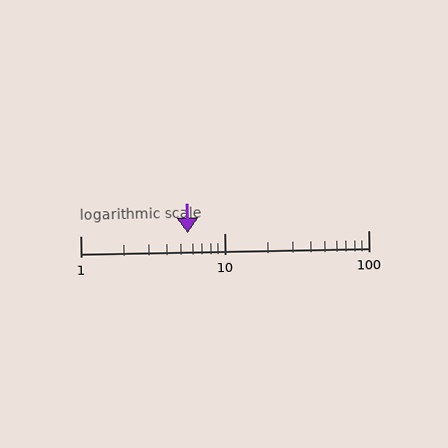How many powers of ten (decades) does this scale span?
The scale spans 2 decades, from 1 to 100.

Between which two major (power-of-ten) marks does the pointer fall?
The pointer is between 1 and 10.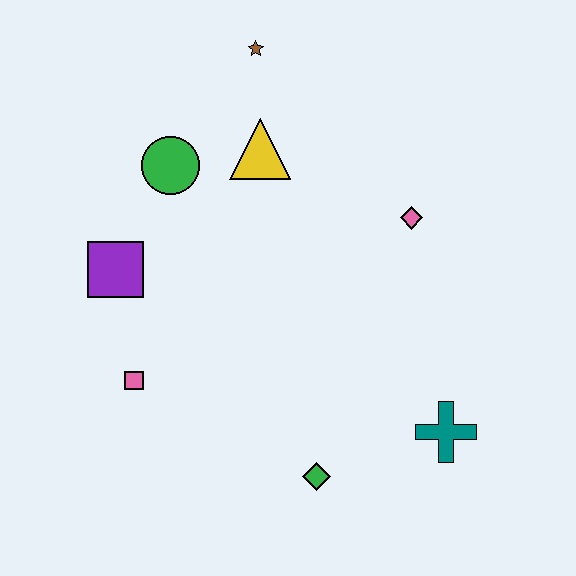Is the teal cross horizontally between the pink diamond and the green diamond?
No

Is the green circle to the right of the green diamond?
No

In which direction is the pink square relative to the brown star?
The pink square is below the brown star.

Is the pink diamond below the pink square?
No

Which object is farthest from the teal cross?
The brown star is farthest from the teal cross.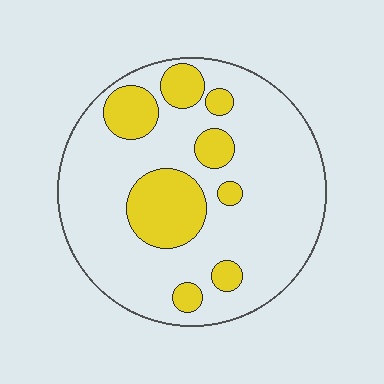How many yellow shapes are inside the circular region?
8.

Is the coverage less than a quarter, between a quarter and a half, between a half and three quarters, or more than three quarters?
Less than a quarter.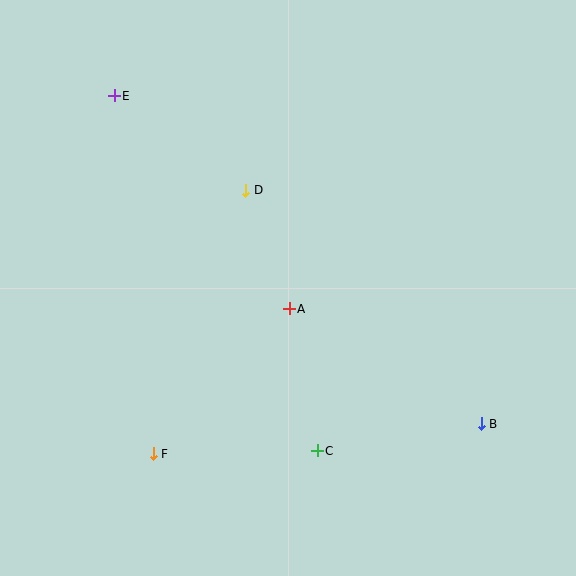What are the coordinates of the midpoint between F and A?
The midpoint between F and A is at (221, 381).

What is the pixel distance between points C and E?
The distance between C and E is 409 pixels.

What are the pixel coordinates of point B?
Point B is at (481, 424).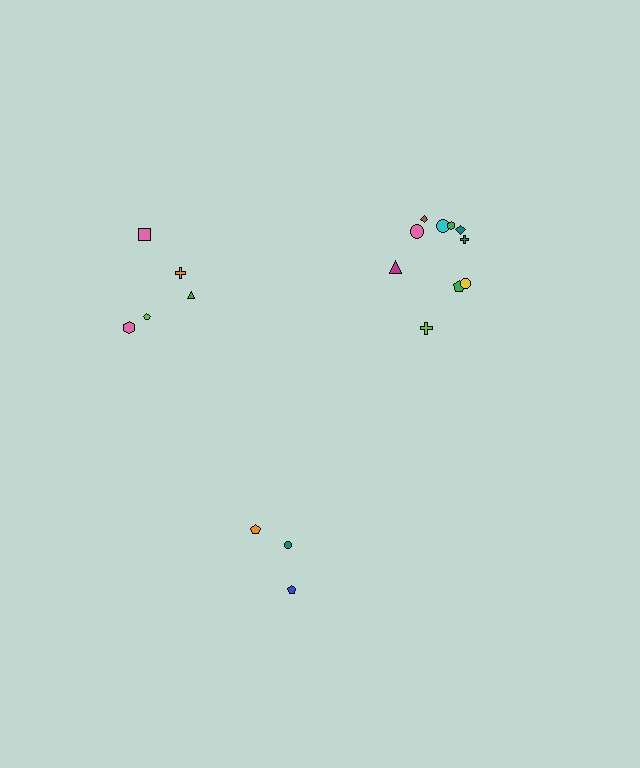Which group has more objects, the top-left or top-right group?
The top-right group.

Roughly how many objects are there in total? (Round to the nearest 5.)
Roughly 20 objects in total.